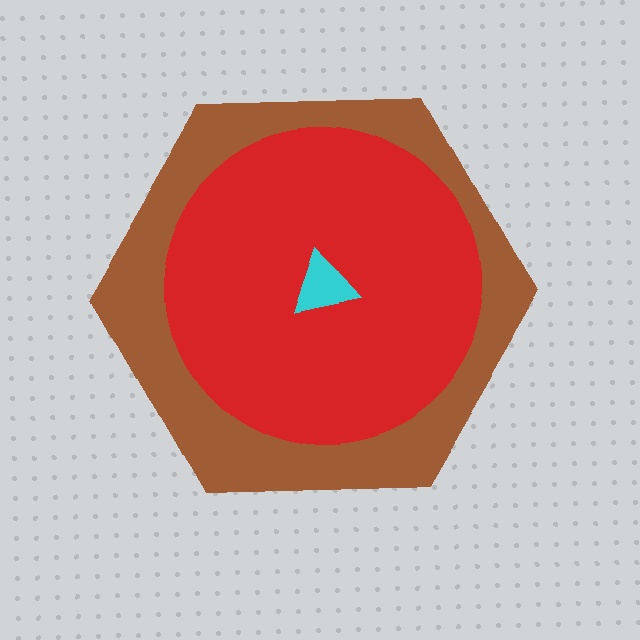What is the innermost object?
The cyan triangle.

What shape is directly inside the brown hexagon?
The red circle.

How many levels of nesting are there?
3.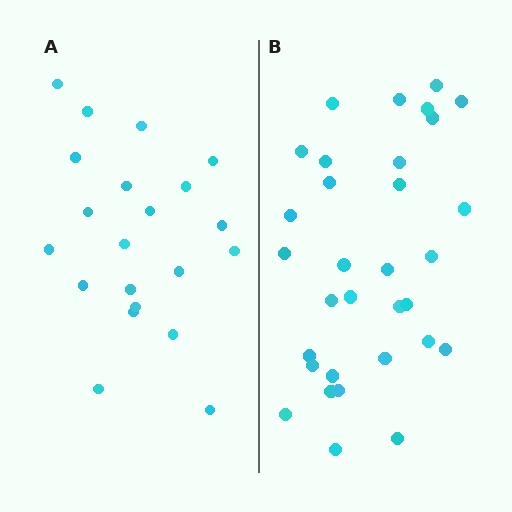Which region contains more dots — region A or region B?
Region B (the right region) has more dots.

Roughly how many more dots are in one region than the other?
Region B has roughly 12 or so more dots than region A.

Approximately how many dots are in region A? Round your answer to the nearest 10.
About 20 dots. (The exact count is 21, which rounds to 20.)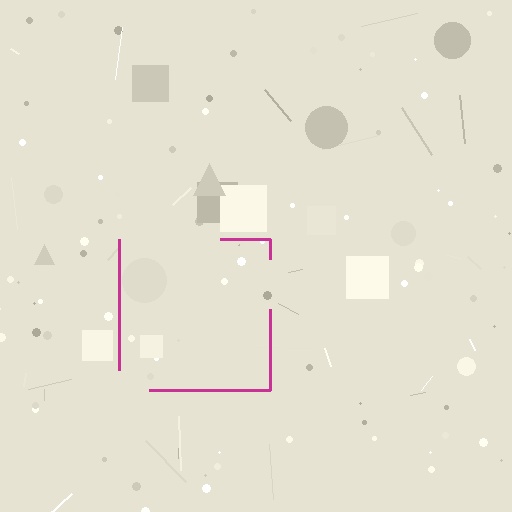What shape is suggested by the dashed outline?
The dashed outline suggests a square.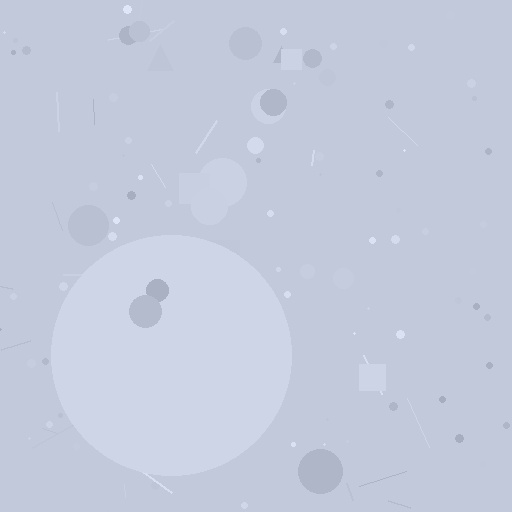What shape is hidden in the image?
A circle is hidden in the image.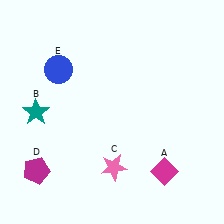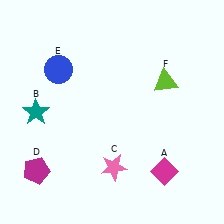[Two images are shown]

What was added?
A lime triangle (F) was added in Image 2.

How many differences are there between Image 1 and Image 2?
There is 1 difference between the two images.